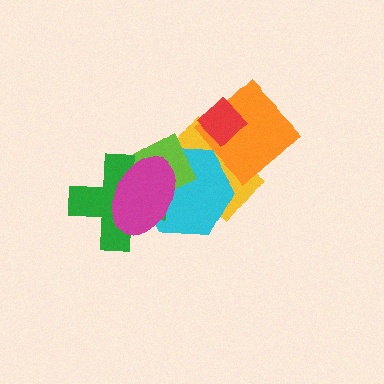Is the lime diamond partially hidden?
Yes, it is partially covered by another shape.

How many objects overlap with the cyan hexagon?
4 objects overlap with the cyan hexagon.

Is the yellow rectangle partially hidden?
Yes, it is partially covered by another shape.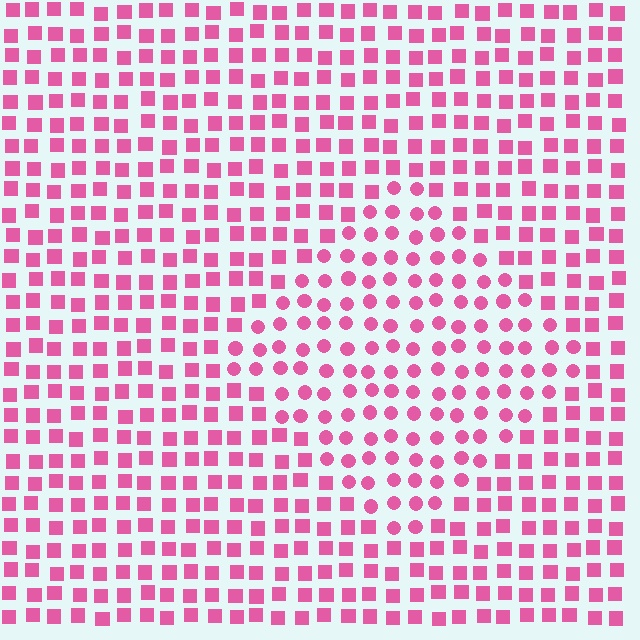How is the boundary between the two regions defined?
The boundary is defined by a change in element shape: circles inside vs. squares outside. All elements share the same color and spacing.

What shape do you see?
I see a diamond.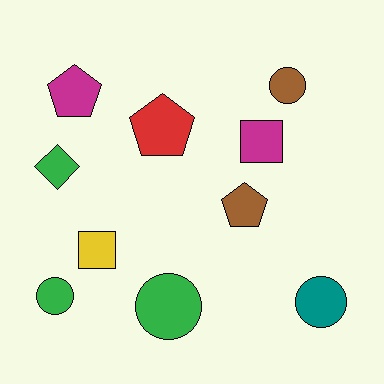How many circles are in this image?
There are 4 circles.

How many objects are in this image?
There are 10 objects.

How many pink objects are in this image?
There are no pink objects.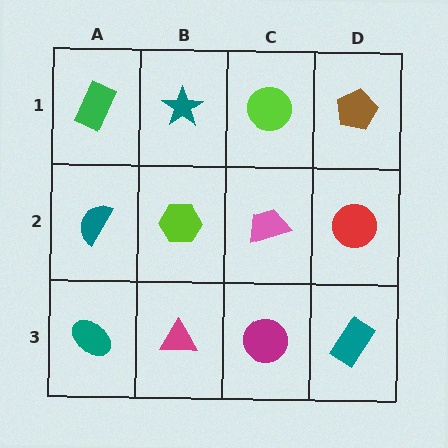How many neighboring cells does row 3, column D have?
2.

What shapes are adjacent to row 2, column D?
A brown pentagon (row 1, column D), a teal rectangle (row 3, column D), a pink trapezoid (row 2, column C).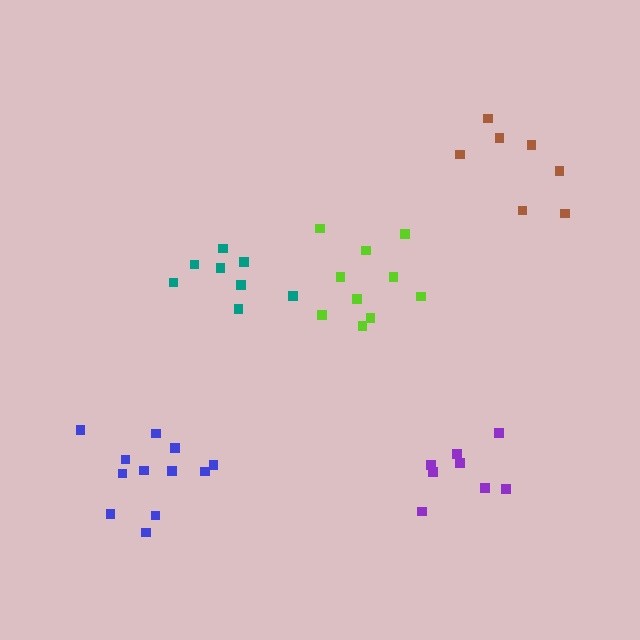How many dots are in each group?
Group 1: 8 dots, Group 2: 12 dots, Group 3: 10 dots, Group 4: 8 dots, Group 5: 7 dots (45 total).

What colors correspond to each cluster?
The clusters are colored: teal, blue, lime, purple, brown.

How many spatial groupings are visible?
There are 5 spatial groupings.